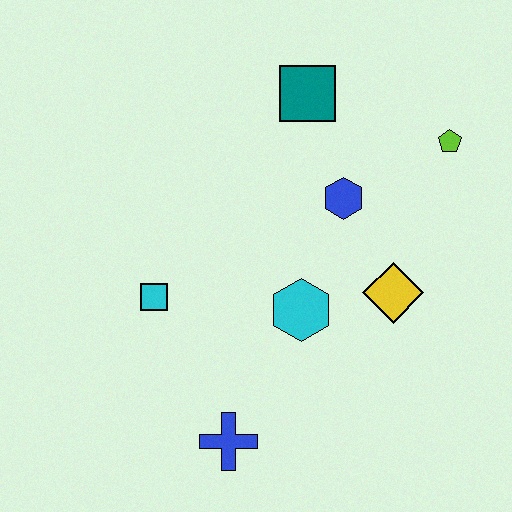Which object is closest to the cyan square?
The cyan hexagon is closest to the cyan square.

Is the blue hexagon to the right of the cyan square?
Yes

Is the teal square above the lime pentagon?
Yes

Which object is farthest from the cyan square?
The lime pentagon is farthest from the cyan square.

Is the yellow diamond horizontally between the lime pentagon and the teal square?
Yes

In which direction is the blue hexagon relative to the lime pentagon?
The blue hexagon is to the left of the lime pentagon.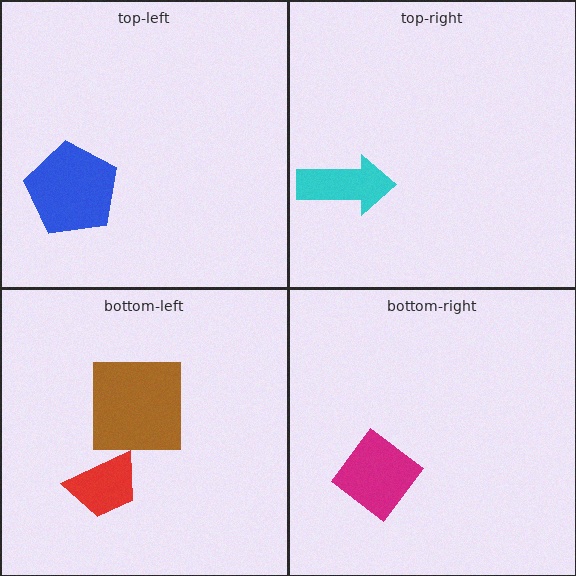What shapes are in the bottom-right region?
The magenta diamond.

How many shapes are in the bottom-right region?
1.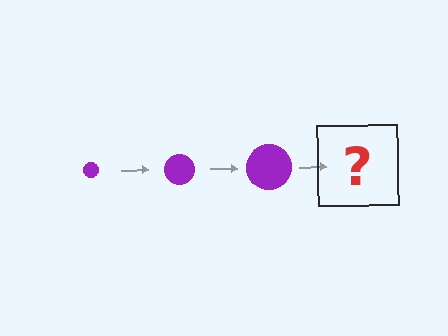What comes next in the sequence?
The next element should be a purple circle, larger than the previous one.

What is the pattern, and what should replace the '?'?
The pattern is that the circle gets progressively larger each step. The '?' should be a purple circle, larger than the previous one.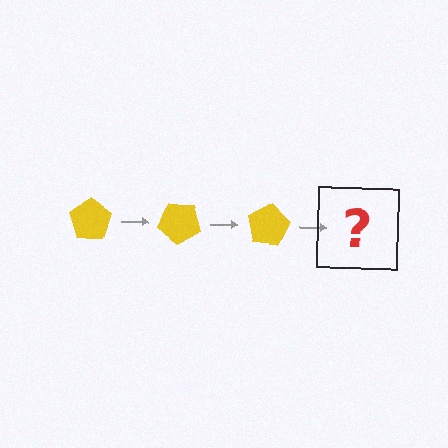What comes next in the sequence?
The next element should be a yellow pentagon rotated 120 degrees.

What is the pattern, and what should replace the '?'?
The pattern is that the pentagon rotates 40 degrees each step. The '?' should be a yellow pentagon rotated 120 degrees.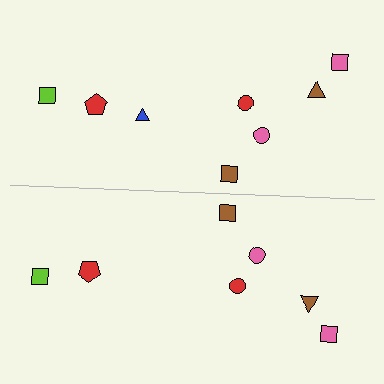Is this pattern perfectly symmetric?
No, the pattern is not perfectly symmetric. A blue triangle is missing from the bottom side.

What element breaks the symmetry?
A blue triangle is missing from the bottom side.